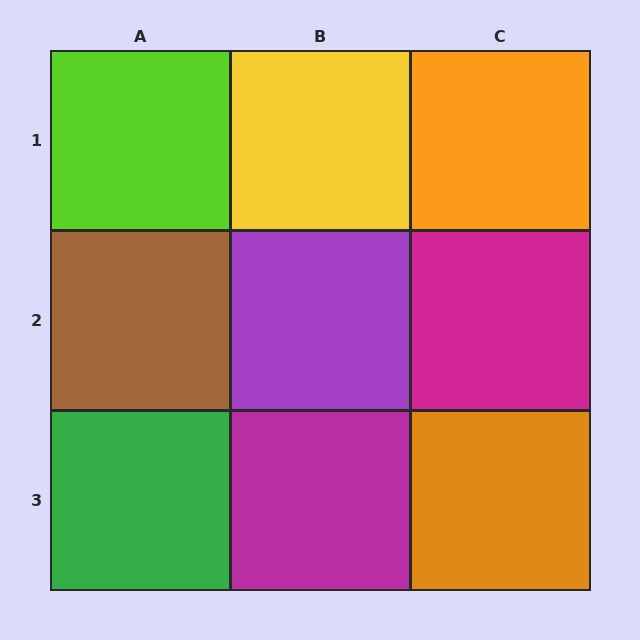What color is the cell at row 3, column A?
Green.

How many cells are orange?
2 cells are orange.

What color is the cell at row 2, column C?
Magenta.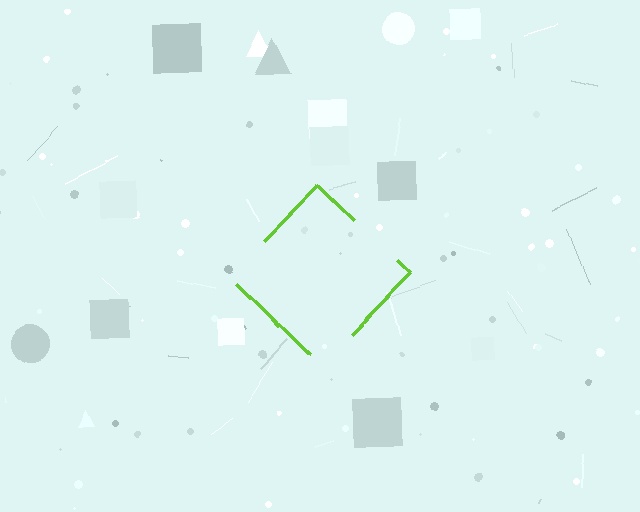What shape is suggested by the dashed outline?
The dashed outline suggests a diamond.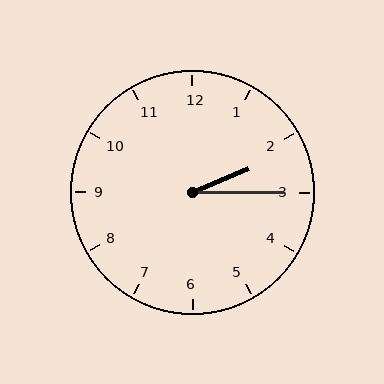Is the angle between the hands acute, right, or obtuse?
It is acute.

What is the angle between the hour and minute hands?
Approximately 22 degrees.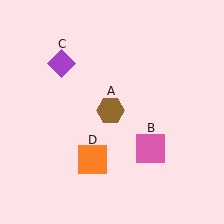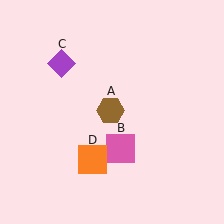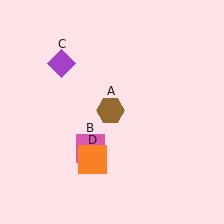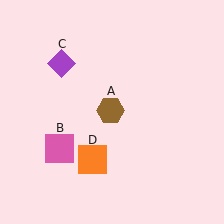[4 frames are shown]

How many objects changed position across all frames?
1 object changed position: pink square (object B).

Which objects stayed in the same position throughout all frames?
Brown hexagon (object A) and purple diamond (object C) and orange square (object D) remained stationary.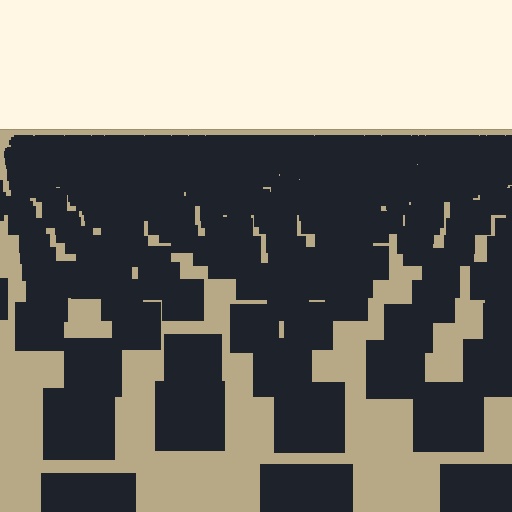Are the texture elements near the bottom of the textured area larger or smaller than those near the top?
Larger. Near the bottom, elements are closer to the viewer and appear at a bigger on-screen size.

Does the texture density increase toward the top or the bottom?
Density increases toward the top.